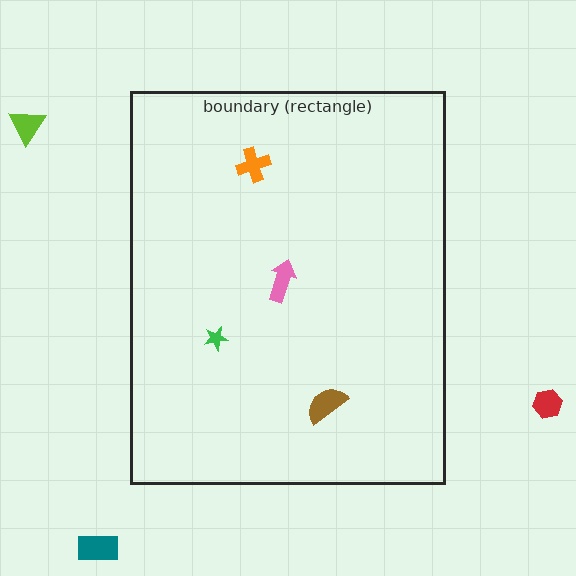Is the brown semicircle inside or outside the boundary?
Inside.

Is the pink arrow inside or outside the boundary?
Inside.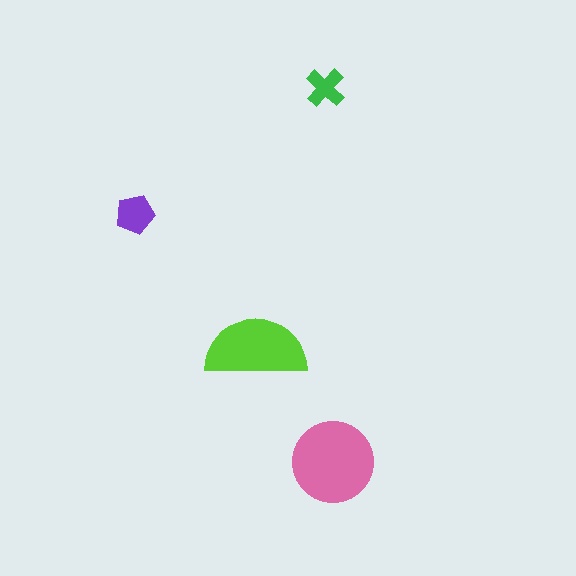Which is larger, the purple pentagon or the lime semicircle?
The lime semicircle.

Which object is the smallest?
The green cross.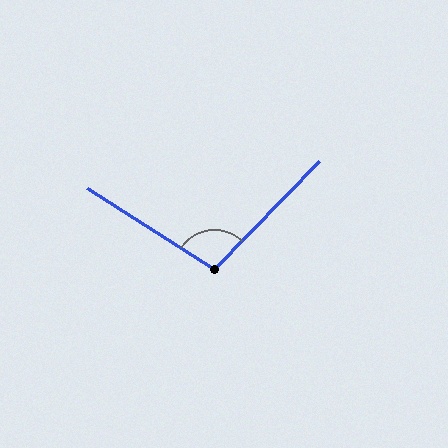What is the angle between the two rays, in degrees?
Approximately 102 degrees.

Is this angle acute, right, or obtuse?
It is obtuse.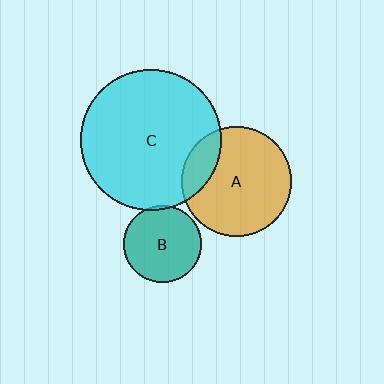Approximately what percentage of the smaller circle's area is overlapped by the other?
Approximately 20%.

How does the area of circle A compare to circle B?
Approximately 2.0 times.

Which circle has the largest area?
Circle C (cyan).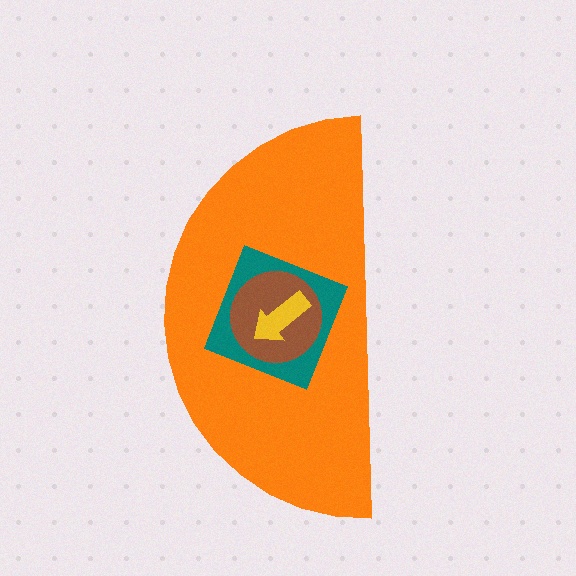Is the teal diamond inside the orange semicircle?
Yes.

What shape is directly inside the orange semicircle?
The teal diamond.